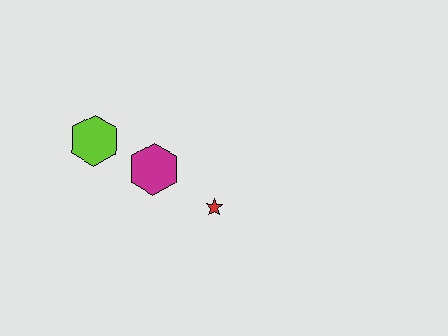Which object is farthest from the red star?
The lime hexagon is farthest from the red star.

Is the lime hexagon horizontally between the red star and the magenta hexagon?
No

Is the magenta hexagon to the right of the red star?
No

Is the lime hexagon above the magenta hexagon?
Yes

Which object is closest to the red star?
The magenta hexagon is closest to the red star.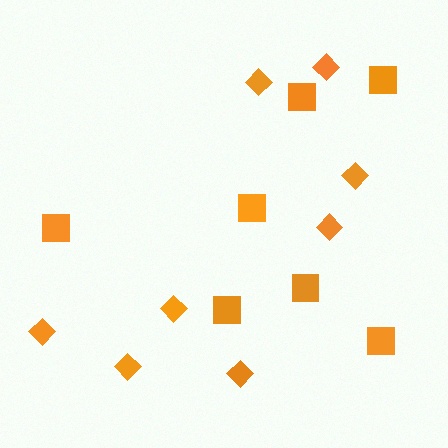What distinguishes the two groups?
There are 2 groups: one group of diamonds (8) and one group of squares (7).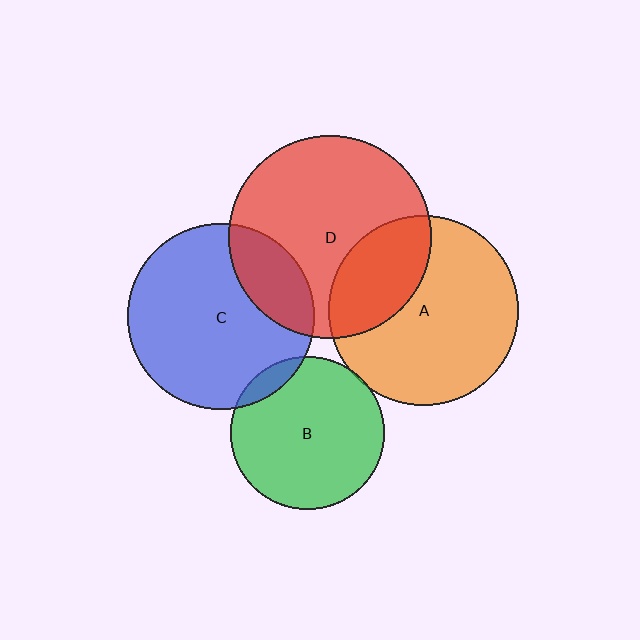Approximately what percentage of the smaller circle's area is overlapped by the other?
Approximately 30%.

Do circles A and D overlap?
Yes.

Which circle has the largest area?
Circle D (red).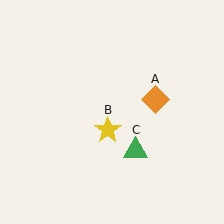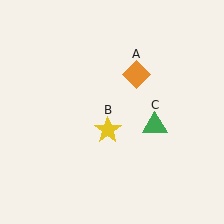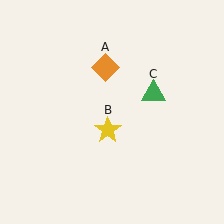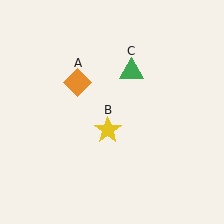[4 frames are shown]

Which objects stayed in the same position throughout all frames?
Yellow star (object B) remained stationary.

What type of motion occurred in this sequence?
The orange diamond (object A), green triangle (object C) rotated counterclockwise around the center of the scene.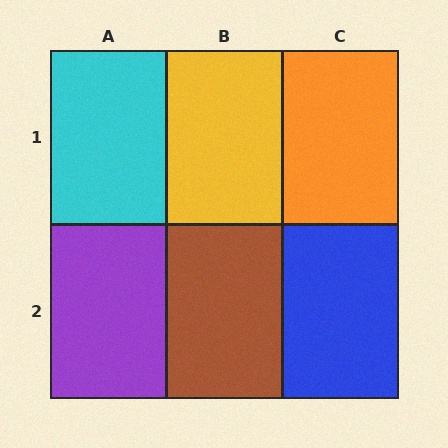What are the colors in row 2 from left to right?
Purple, brown, blue.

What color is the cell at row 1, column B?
Yellow.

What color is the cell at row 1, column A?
Cyan.